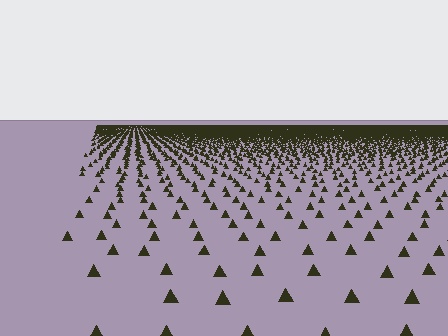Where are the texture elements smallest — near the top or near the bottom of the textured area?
Near the top.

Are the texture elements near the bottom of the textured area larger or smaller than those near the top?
Larger. Near the bottom, elements are closer to the viewer and appear at a bigger on-screen size.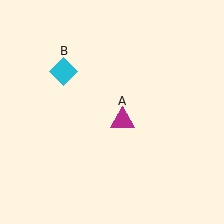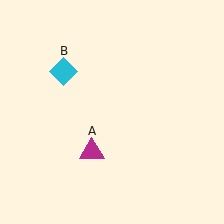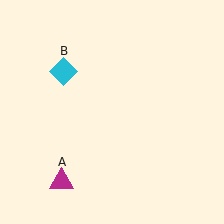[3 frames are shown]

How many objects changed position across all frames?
1 object changed position: magenta triangle (object A).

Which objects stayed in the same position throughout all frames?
Cyan diamond (object B) remained stationary.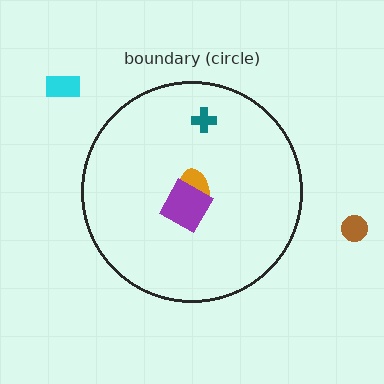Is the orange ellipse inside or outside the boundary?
Inside.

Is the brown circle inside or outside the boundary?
Outside.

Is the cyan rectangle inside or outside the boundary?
Outside.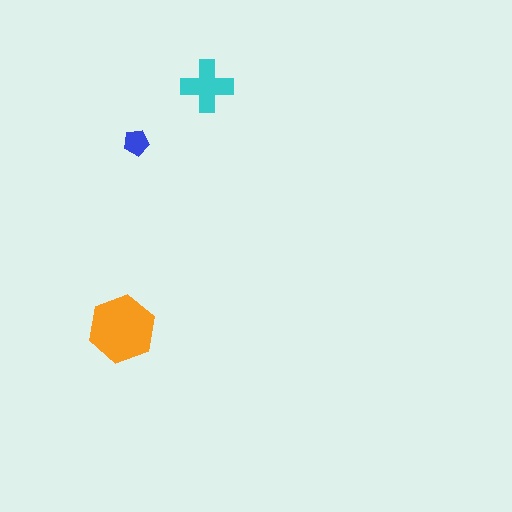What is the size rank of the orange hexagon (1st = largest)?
1st.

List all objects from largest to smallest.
The orange hexagon, the cyan cross, the blue pentagon.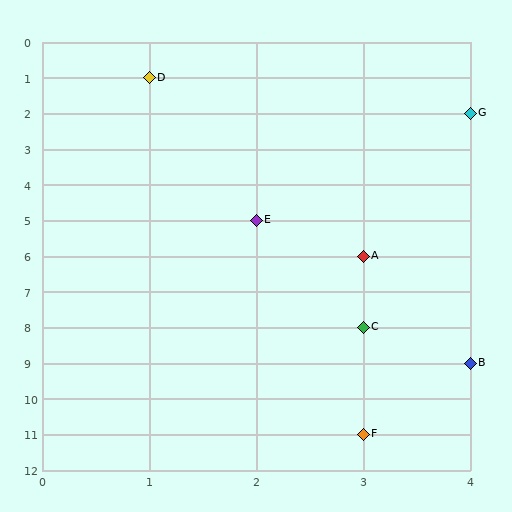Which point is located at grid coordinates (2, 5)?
Point E is at (2, 5).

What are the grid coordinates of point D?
Point D is at grid coordinates (1, 1).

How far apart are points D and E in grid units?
Points D and E are 1 column and 4 rows apart (about 4.1 grid units diagonally).